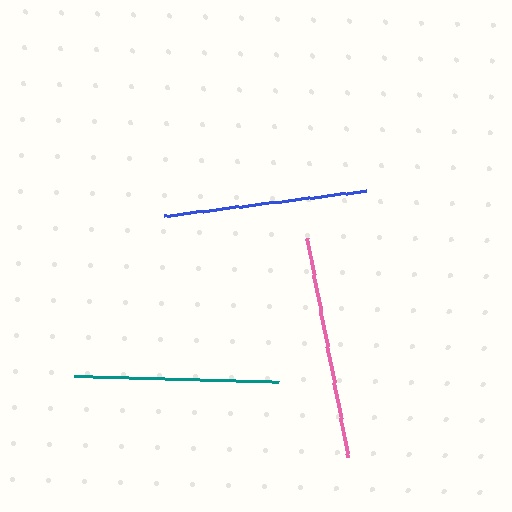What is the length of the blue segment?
The blue segment is approximately 203 pixels long.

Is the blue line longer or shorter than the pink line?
The pink line is longer than the blue line.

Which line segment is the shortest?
The blue line is the shortest at approximately 203 pixels.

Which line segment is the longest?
The pink line is the longest at approximately 222 pixels.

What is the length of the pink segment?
The pink segment is approximately 222 pixels long.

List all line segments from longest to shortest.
From longest to shortest: pink, teal, blue.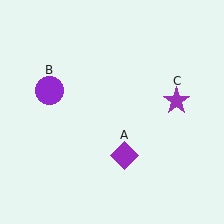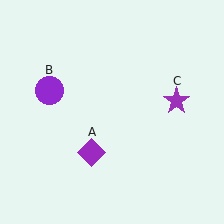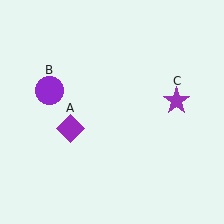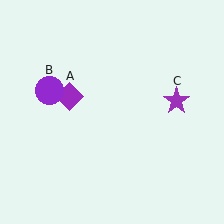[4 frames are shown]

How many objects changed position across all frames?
1 object changed position: purple diamond (object A).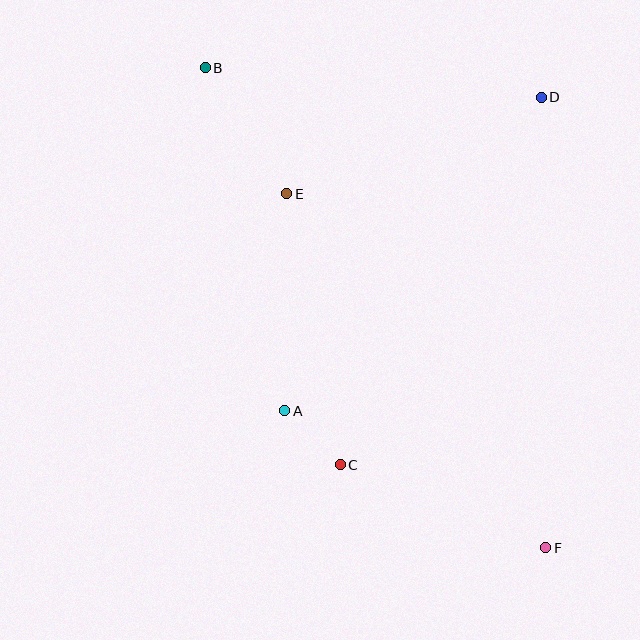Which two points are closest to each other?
Points A and C are closest to each other.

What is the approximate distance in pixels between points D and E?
The distance between D and E is approximately 272 pixels.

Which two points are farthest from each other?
Points B and F are farthest from each other.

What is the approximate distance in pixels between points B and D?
The distance between B and D is approximately 337 pixels.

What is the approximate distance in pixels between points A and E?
The distance between A and E is approximately 217 pixels.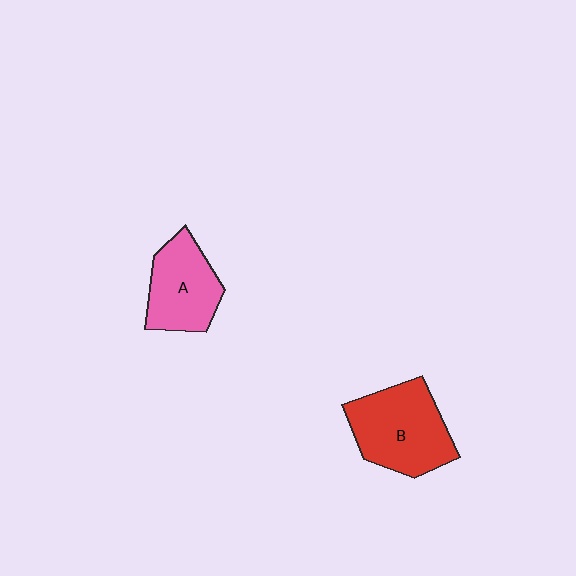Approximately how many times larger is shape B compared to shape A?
Approximately 1.3 times.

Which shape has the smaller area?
Shape A (pink).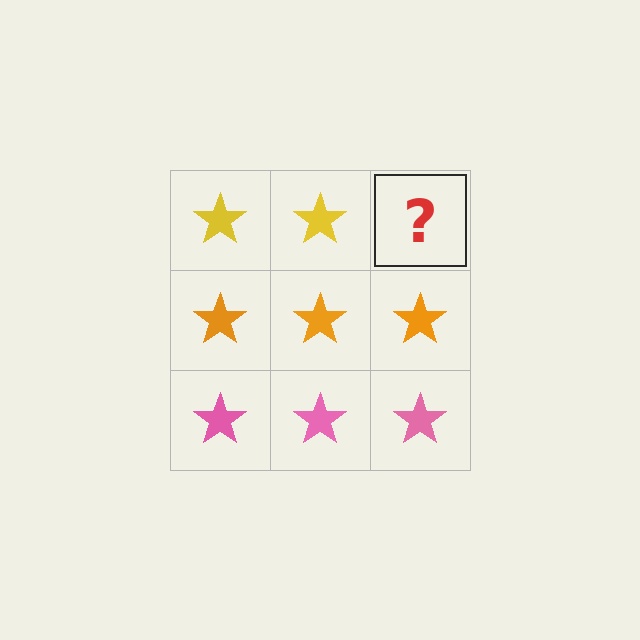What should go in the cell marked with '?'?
The missing cell should contain a yellow star.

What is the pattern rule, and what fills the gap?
The rule is that each row has a consistent color. The gap should be filled with a yellow star.